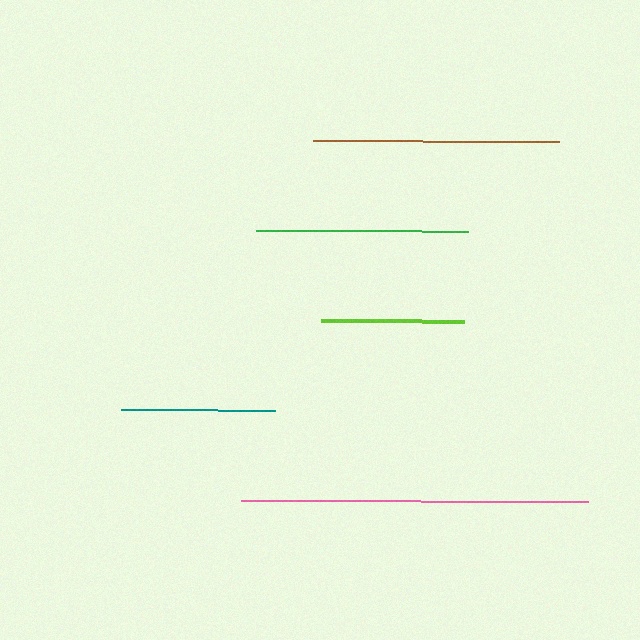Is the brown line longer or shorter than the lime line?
The brown line is longer than the lime line.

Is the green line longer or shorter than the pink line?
The pink line is longer than the green line.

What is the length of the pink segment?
The pink segment is approximately 347 pixels long.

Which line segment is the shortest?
The lime line is the shortest at approximately 142 pixels.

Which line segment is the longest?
The pink line is the longest at approximately 347 pixels.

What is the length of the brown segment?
The brown segment is approximately 246 pixels long.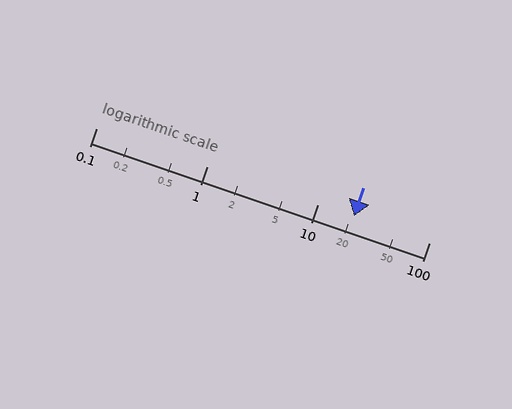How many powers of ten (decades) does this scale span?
The scale spans 3 decades, from 0.1 to 100.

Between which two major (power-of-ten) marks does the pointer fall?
The pointer is between 10 and 100.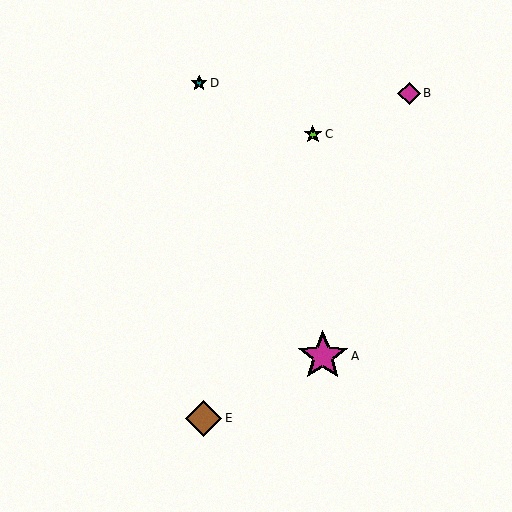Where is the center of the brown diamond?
The center of the brown diamond is at (204, 418).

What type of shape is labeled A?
Shape A is a magenta star.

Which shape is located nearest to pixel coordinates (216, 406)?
The brown diamond (labeled E) at (204, 418) is nearest to that location.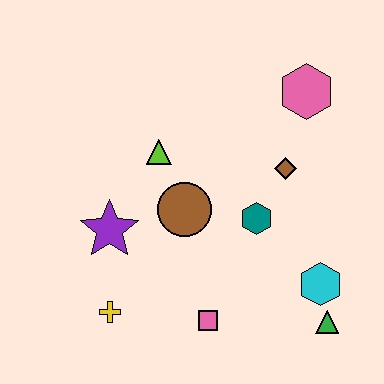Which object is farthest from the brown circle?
The green triangle is farthest from the brown circle.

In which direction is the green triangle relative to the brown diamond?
The green triangle is below the brown diamond.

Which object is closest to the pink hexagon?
The brown diamond is closest to the pink hexagon.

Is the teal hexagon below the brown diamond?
Yes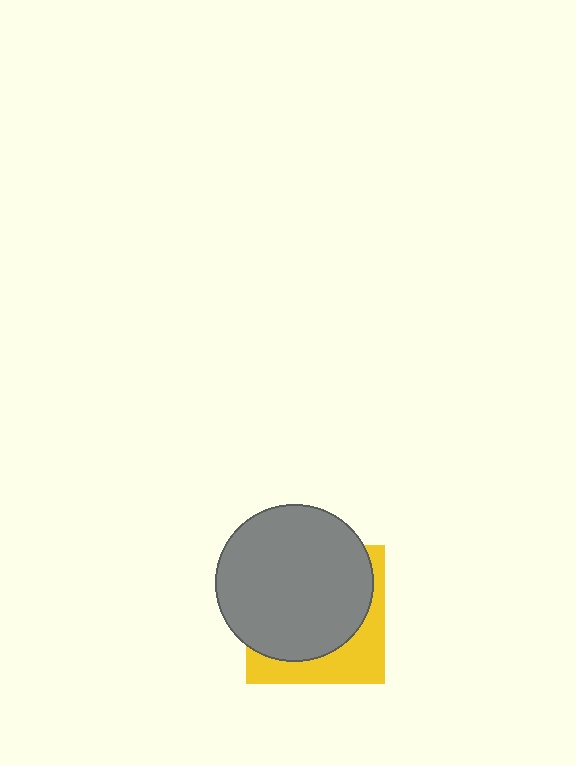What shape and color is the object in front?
The object in front is a gray circle.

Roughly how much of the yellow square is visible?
A small part of it is visible (roughly 32%).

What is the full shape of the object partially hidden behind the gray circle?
The partially hidden object is a yellow square.